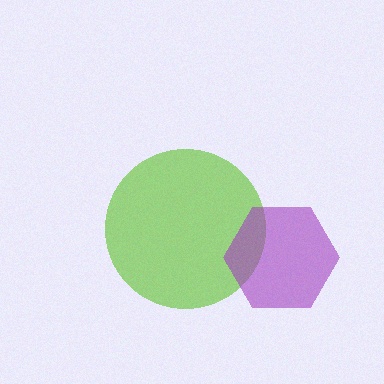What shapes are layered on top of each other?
The layered shapes are: a lime circle, a purple hexagon.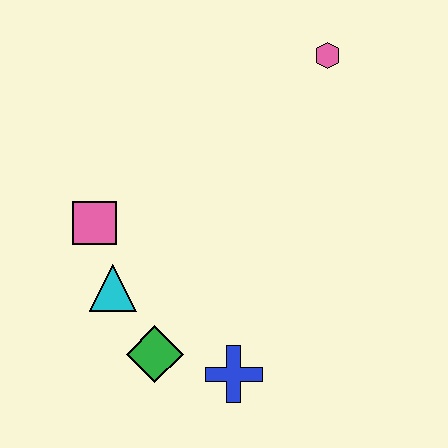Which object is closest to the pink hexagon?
The pink square is closest to the pink hexagon.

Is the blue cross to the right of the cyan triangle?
Yes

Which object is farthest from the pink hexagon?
The green diamond is farthest from the pink hexagon.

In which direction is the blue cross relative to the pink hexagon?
The blue cross is below the pink hexagon.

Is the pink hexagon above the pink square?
Yes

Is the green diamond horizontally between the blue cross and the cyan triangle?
Yes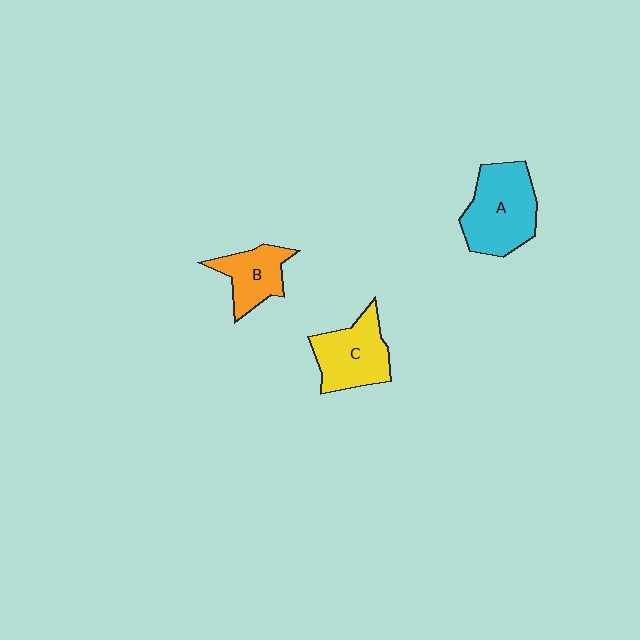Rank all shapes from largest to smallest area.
From largest to smallest: A (cyan), C (yellow), B (orange).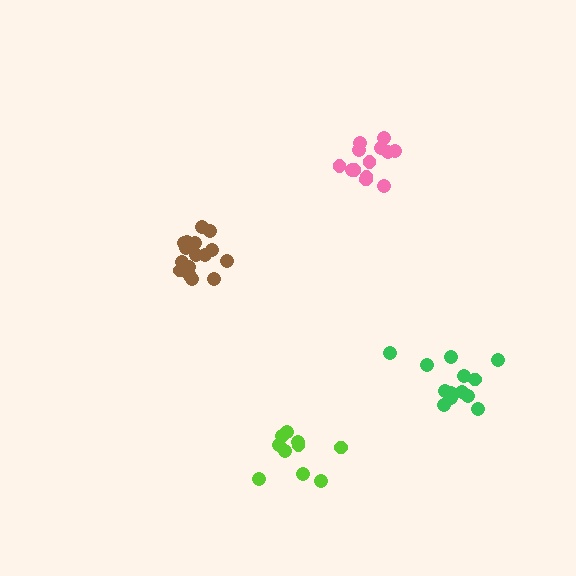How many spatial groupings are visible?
There are 4 spatial groupings.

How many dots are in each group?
Group 1: 13 dots, Group 2: 14 dots, Group 3: 10 dots, Group 4: 16 dots (53 total).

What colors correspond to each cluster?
The clusters are colored: pink, green, lime, brown.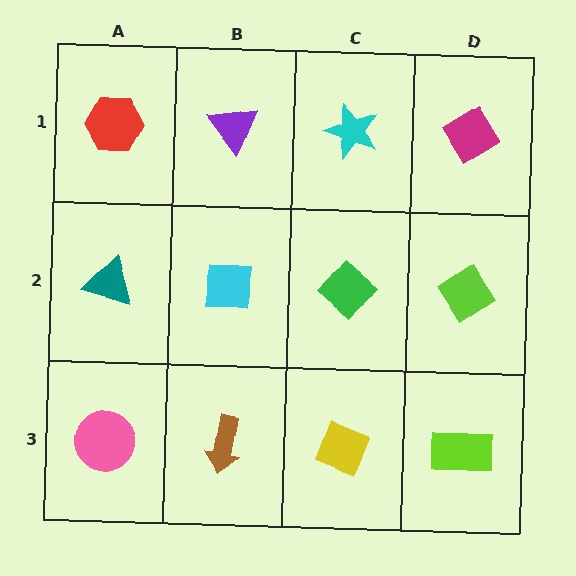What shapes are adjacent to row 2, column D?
A magenta diamond (row 1, column D), a lime rectangle (row 3, column D), a green diamond (row 2, column C).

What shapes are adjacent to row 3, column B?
A cyan square (row 2, column B), a pink circle (row 3, column A), a yellow diamond (row 3, column C).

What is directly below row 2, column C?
A yellow diamond.